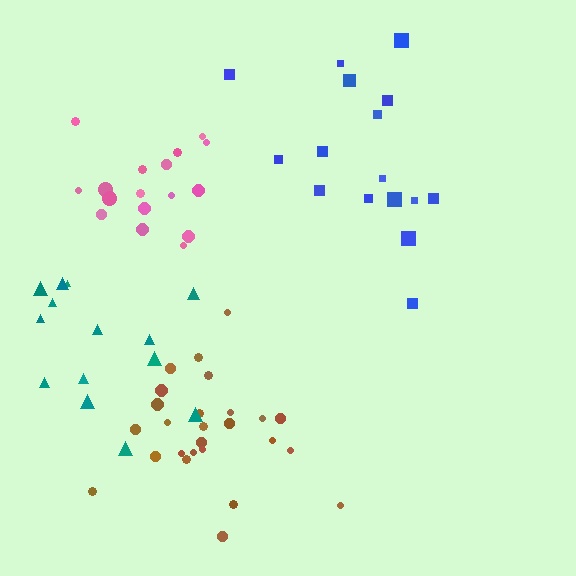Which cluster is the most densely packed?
Pink.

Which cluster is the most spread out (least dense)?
Blue.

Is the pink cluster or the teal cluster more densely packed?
Pink.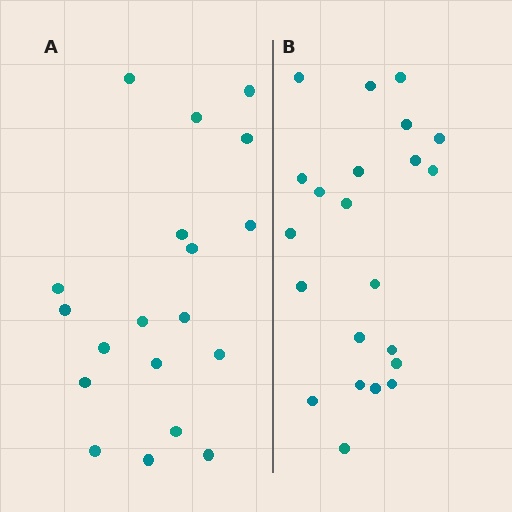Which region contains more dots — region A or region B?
Region B (the right region) has more dots.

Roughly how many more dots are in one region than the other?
Region B has just a few more — roughly 2 or 3 more dots than region A.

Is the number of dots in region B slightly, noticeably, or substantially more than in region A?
Region B has only slightly more — the two regions are fairly close. The ratio is roughly 1.2 to 1.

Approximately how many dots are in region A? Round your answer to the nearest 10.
About 20 dots. (The exact count is 19, which rounds to 20.)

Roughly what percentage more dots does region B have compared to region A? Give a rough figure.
About 15% more.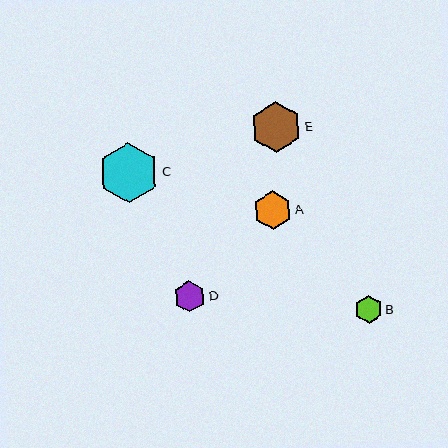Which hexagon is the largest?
Hexagon C is the largest with a size of approximately 60 pixels.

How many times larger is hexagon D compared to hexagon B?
Hexagon D is approximately 1.1 times the size of hexagon B.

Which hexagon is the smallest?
Hexagon B is the smallest with a size of approximately 28 pixels.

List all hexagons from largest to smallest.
From largest to smallest: C, E, A, D, B.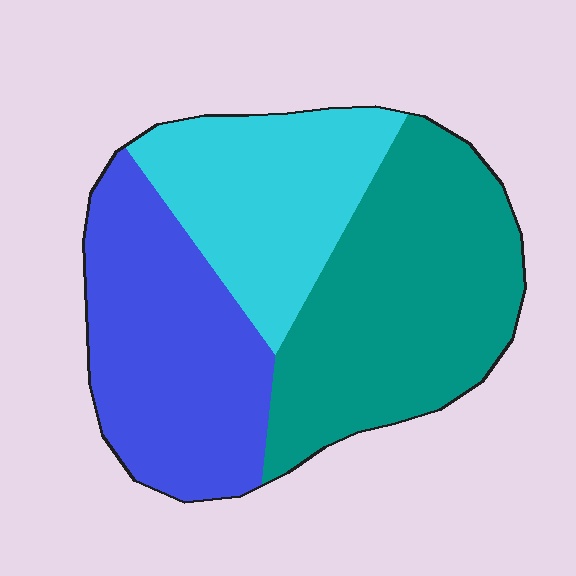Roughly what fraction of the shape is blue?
Blue covers around 35% of the shape.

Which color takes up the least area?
Cyan, at roughly 25%.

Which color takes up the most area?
Teal, at roughly 40%.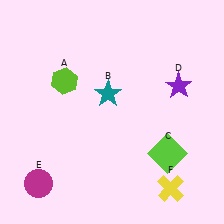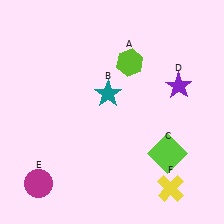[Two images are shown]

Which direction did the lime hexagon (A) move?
The lime hexagon (A) moved right.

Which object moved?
The lime hexagon (A) moved right.